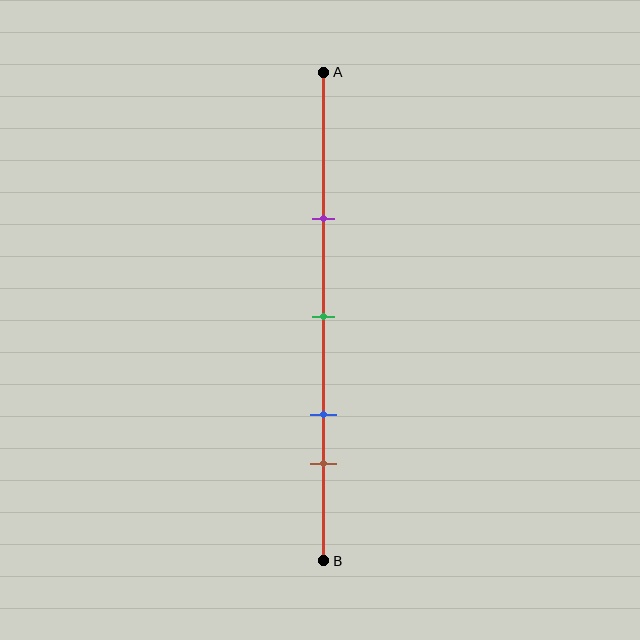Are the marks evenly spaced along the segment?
No, the marks are not evenly spaced.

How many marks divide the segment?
There are 4 marks dividing the segment.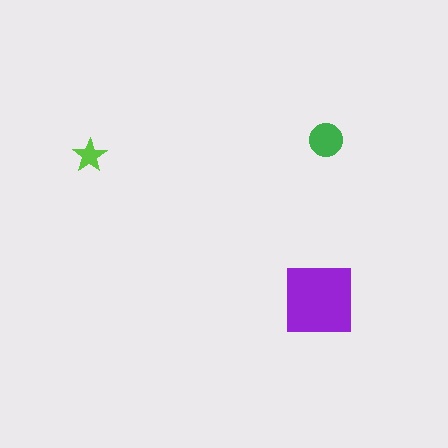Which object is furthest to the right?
The green circle is rightmost.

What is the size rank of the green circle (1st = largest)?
2nd.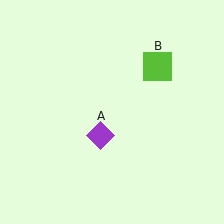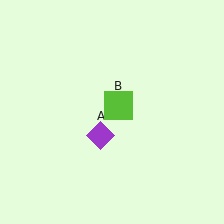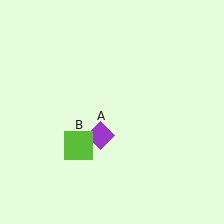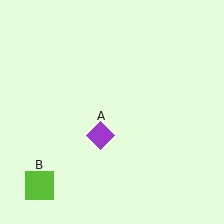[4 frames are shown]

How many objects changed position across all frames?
1 object changed position: lime square (object B).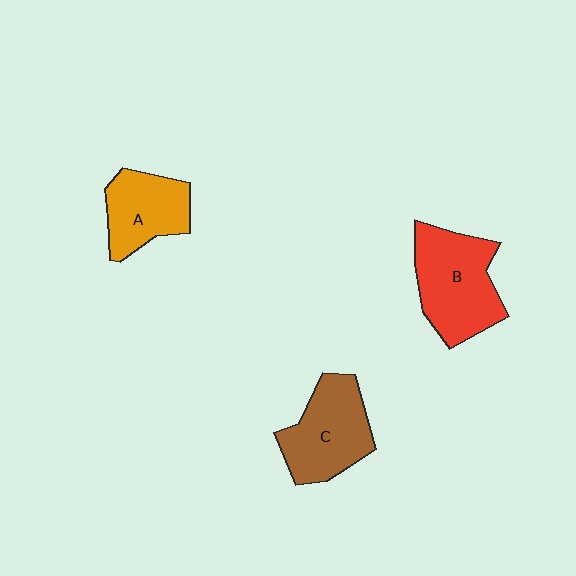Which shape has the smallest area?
Shape A (orange).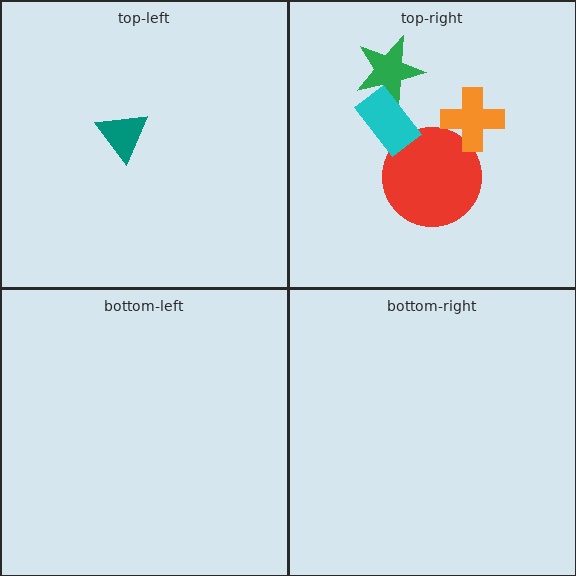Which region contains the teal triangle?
The top-left region.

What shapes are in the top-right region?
The red circle, the orange cross, the green star, the cyan rectangle.